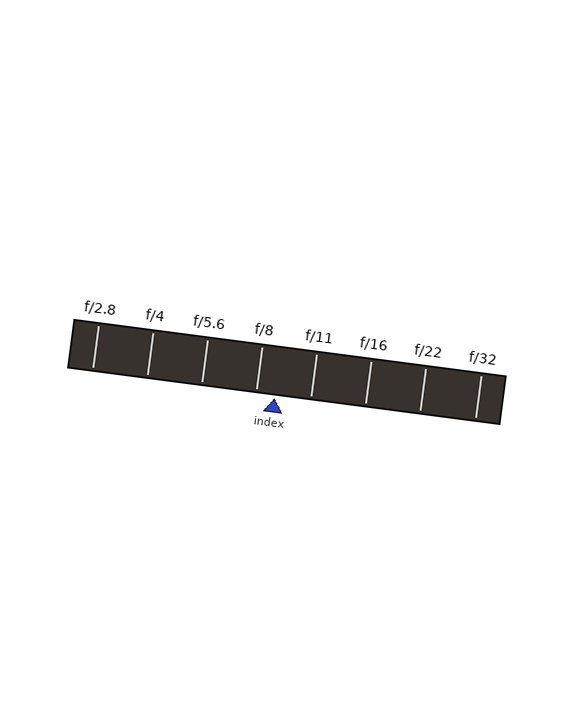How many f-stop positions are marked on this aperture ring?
There are 8 f-stop positions marked.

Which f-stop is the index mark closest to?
The index mark is closest to f/8.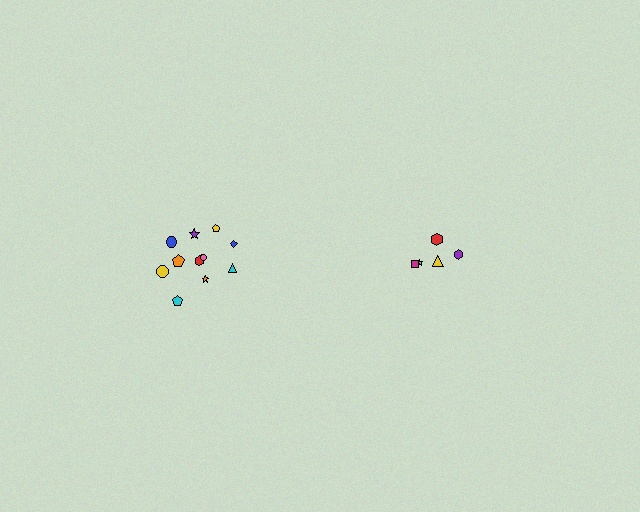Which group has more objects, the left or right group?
The left group.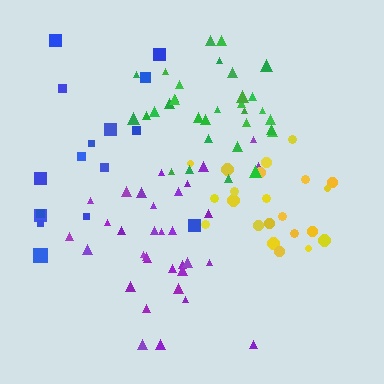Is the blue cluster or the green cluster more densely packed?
Green.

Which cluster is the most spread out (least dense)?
Blue.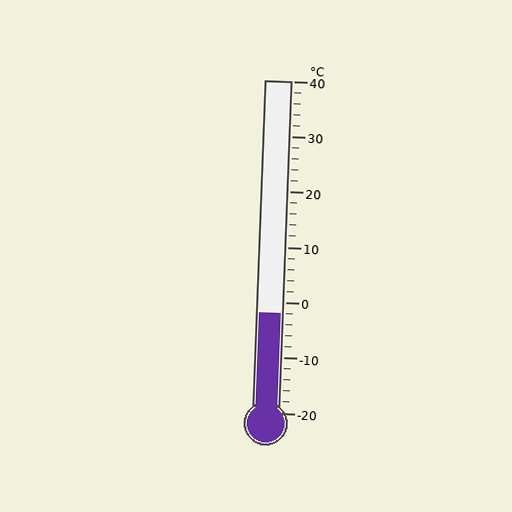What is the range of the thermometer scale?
The thermometer scale ranges from -20°C to 40°C.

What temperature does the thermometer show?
The thermometer shows approximately -2°C.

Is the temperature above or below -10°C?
The temperature is above -10°C.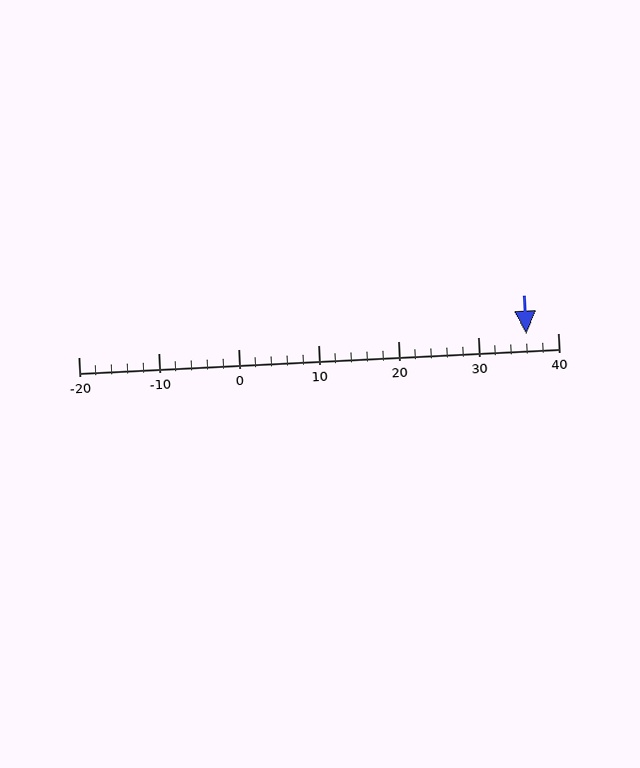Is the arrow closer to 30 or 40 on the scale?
The arrow is closer to 40.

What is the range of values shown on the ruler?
The ruler shows values from -20 to 40.